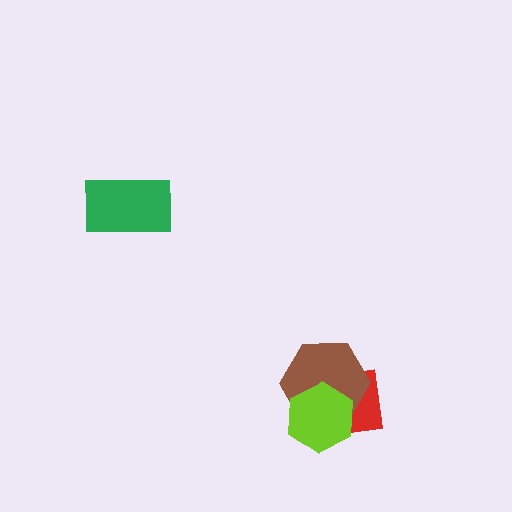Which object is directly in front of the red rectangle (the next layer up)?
The brown hexagon is directly in front of the red rectangle.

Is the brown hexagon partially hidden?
Yes, it is partially covered by another shape.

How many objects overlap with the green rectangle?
0 objects overlap with the green rectangle.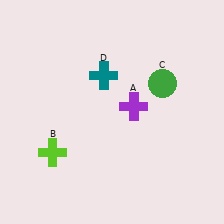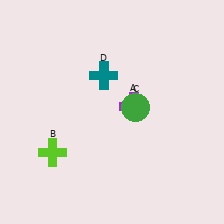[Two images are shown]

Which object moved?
The green circle (C) moved left.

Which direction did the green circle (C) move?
The green circle (C) moved left.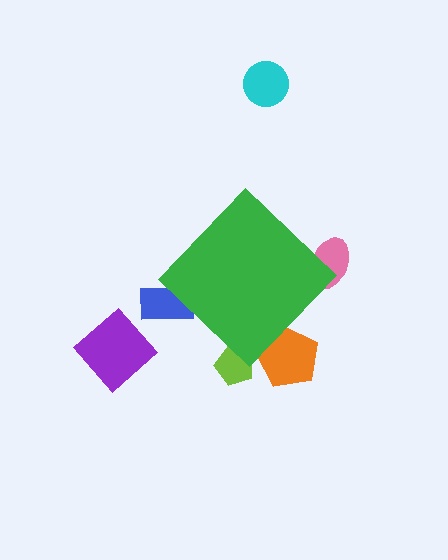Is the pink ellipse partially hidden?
Yes, the pink ellipse is partially hidden behind the green diamond.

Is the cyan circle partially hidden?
No, the cyan circle is fully visible.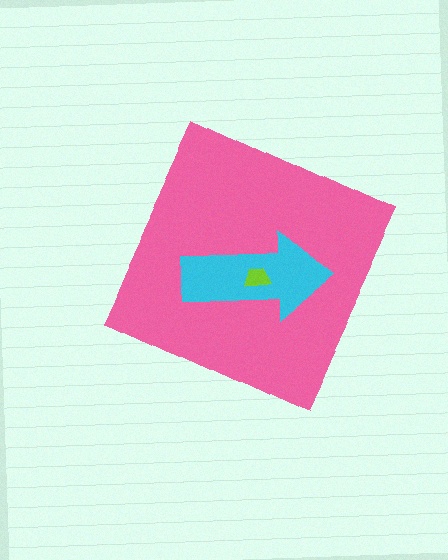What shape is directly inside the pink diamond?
The cyan arrow.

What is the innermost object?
The lime trapezoid.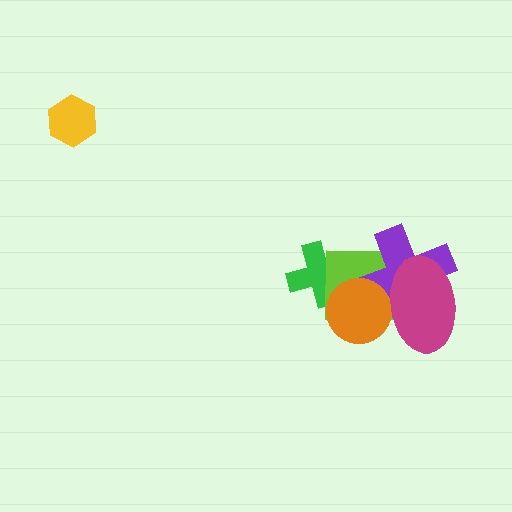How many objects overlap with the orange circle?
4 objects overlap with the orange circle.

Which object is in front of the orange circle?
The magenta ellipse is in front of the orange circle.